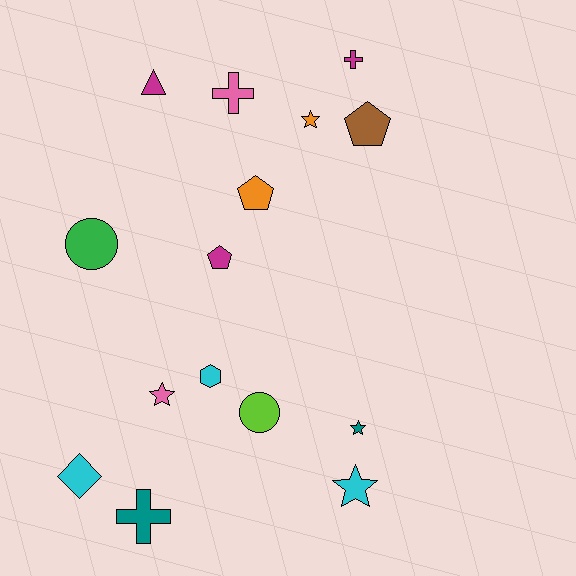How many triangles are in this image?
There is 1 triangle.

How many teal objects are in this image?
There are 2 teal objects.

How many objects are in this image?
There are 15 objects.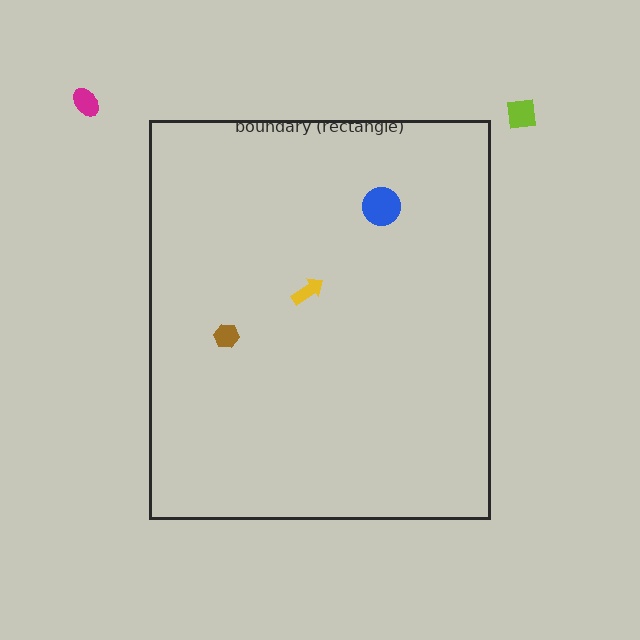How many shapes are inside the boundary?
3 inside, 2 outside.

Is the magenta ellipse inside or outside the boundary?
Outside.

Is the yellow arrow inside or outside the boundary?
Inside.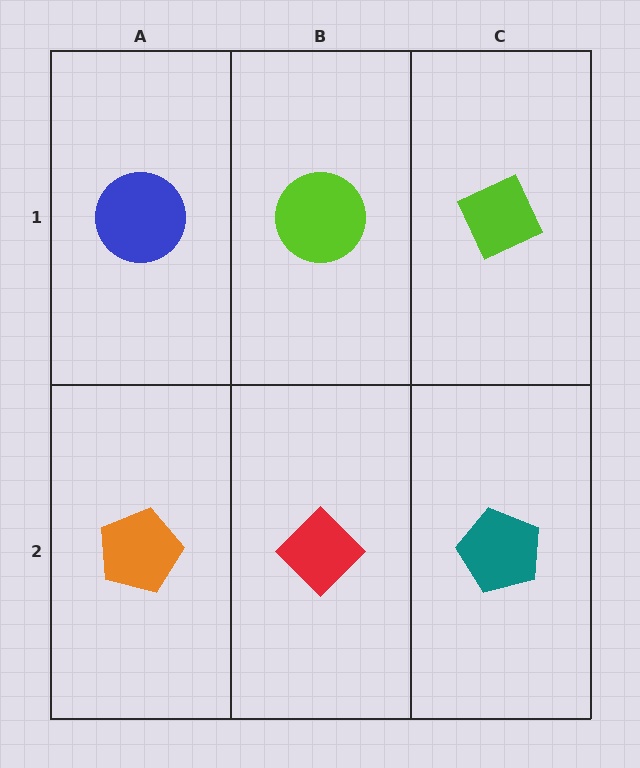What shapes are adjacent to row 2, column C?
A lime diamond (row 1, column C), a red diamond (row 2, column B).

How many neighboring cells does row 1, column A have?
2.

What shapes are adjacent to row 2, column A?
A blue circle (row 1, column A), a red diamond (row 2, column B).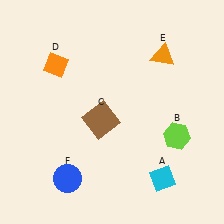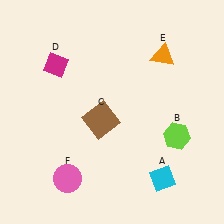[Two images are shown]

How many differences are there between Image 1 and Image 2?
There are 2 differences between the two images.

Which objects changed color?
D changed from orange to magenta. F changed from blue to pink.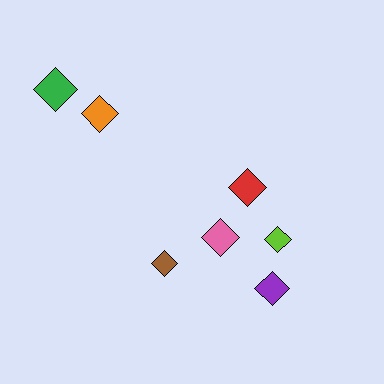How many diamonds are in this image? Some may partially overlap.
There are 7 diamonds.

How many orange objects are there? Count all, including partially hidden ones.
There is 1 orange object.